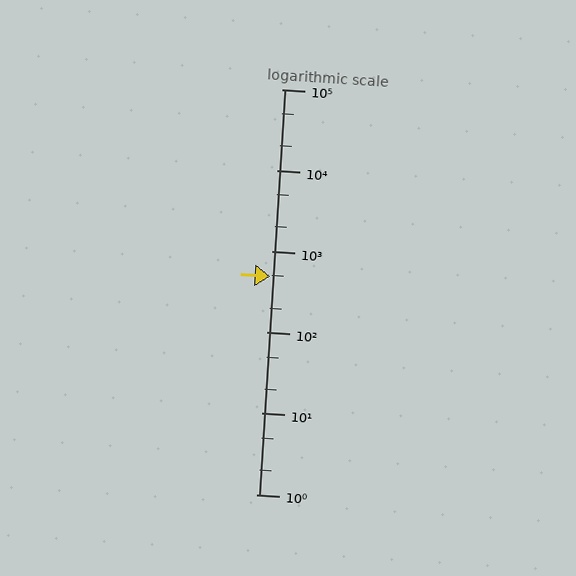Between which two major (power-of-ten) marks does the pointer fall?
The pointer is between 100 and 1000.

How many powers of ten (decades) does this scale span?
The scale spans 5 decades, from 1 to 100000.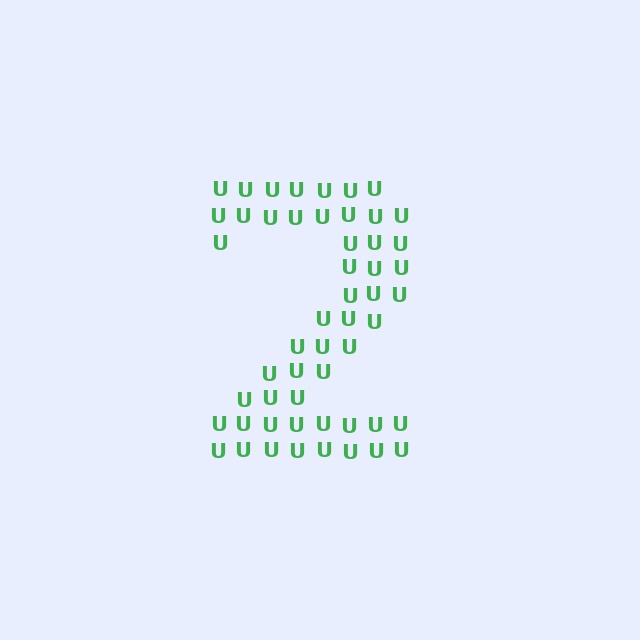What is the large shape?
The large shape is the digit 2.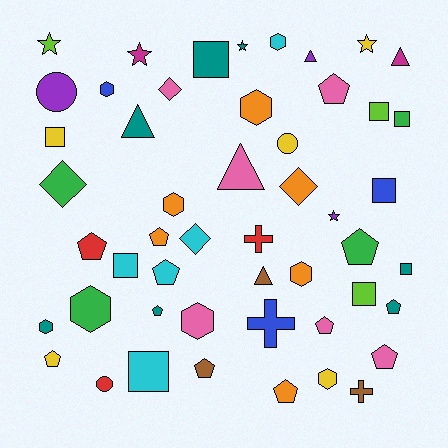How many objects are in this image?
There are 50 objects.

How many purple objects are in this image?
There are 3 purple objects.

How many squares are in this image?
There are 9 squares.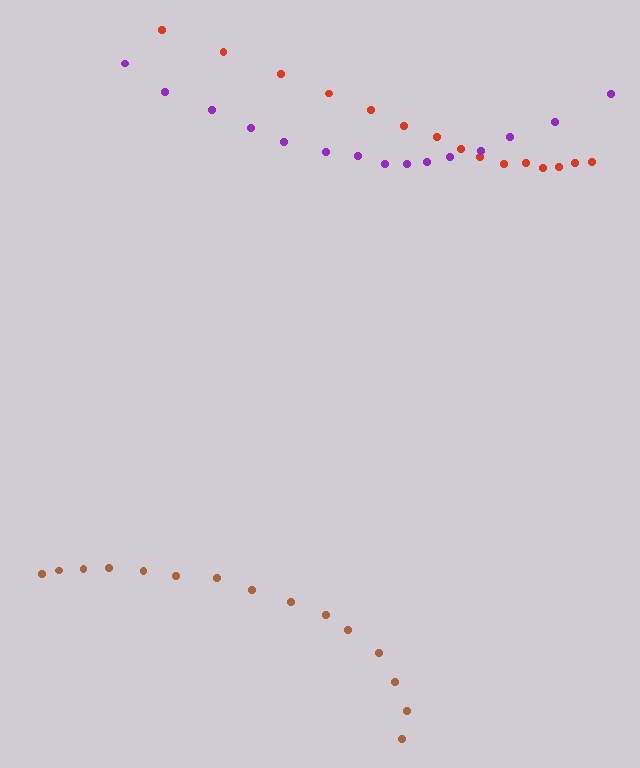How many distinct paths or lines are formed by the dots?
There are 3 distinct paths.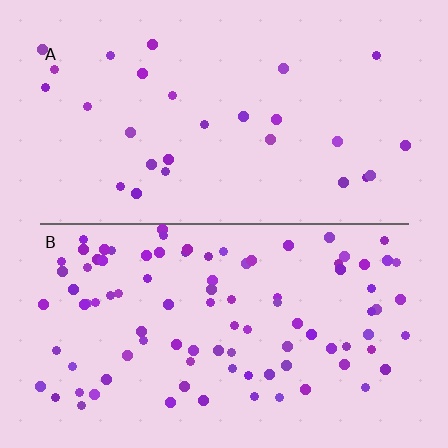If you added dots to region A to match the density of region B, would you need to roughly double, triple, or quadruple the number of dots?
Approximately triple.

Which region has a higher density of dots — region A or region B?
B (the bottom).